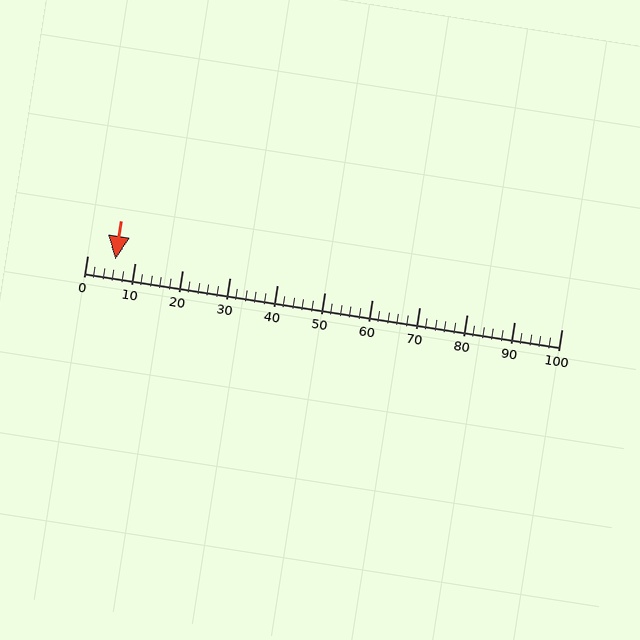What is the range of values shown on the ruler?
The ruler shows values from 0 to 100.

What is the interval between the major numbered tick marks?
The major tick marks are spaced 10 units apart.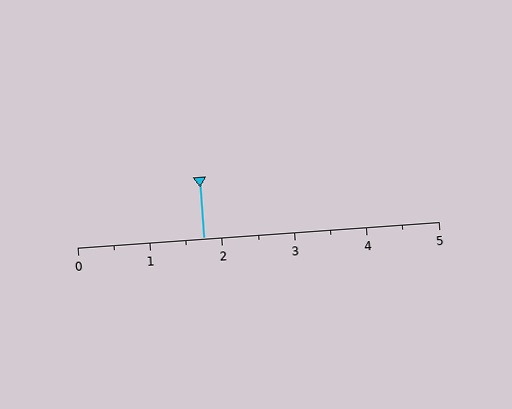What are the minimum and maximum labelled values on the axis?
The axis runs from 0 to 5.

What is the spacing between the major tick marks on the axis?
The major ticks are spaced 1 apart.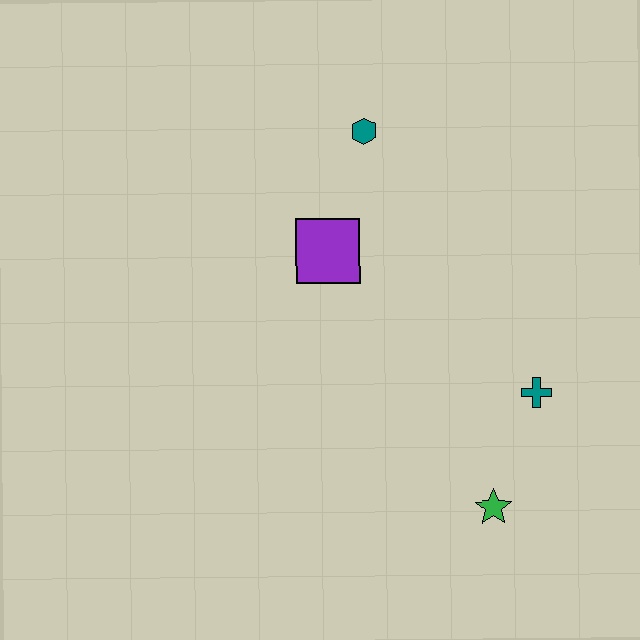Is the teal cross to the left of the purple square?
No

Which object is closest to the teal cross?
The green star is closest to the teal cross.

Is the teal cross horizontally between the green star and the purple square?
No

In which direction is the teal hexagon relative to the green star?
The teal hexagon is above the green star.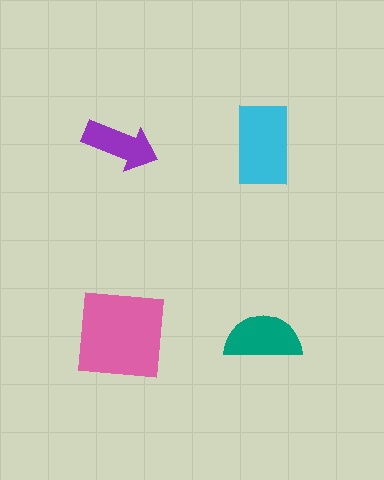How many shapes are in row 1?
2 shapes.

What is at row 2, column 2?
A teal semicircle.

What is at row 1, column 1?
A purple arrow.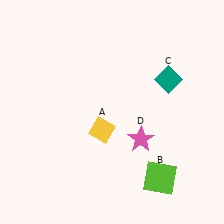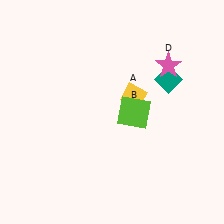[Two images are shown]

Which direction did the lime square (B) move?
The lime square (B) moved up.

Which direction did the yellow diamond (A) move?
The yellow diamond (A) moved up.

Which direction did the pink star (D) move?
The pink star (D) moved up.